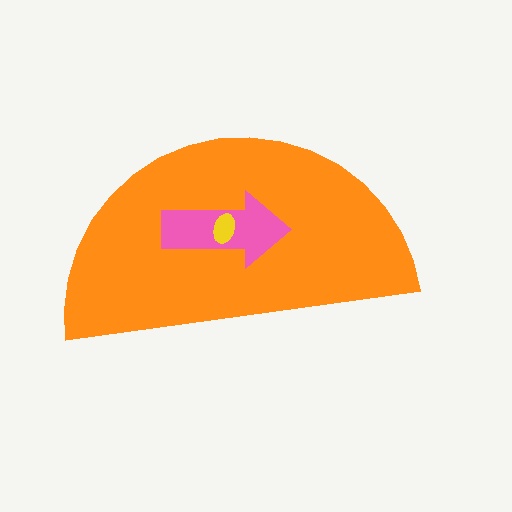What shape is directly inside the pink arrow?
The yellow ellipse.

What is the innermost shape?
The yellow ellipse.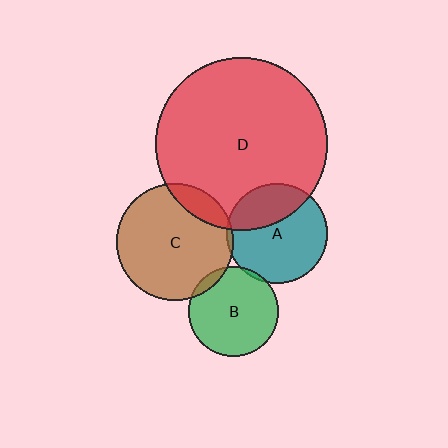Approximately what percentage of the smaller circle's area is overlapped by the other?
Approximately 5%.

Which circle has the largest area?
Circle D (red).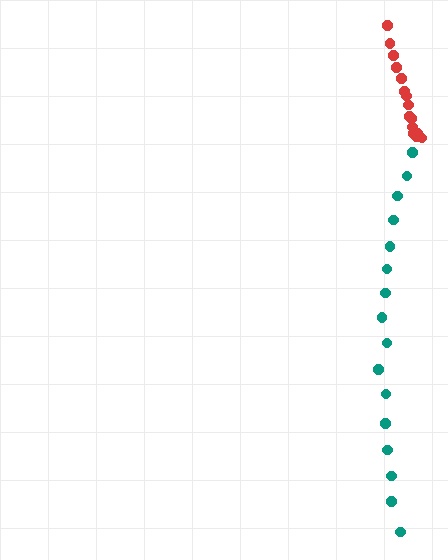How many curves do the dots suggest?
There are 2 distinct paths.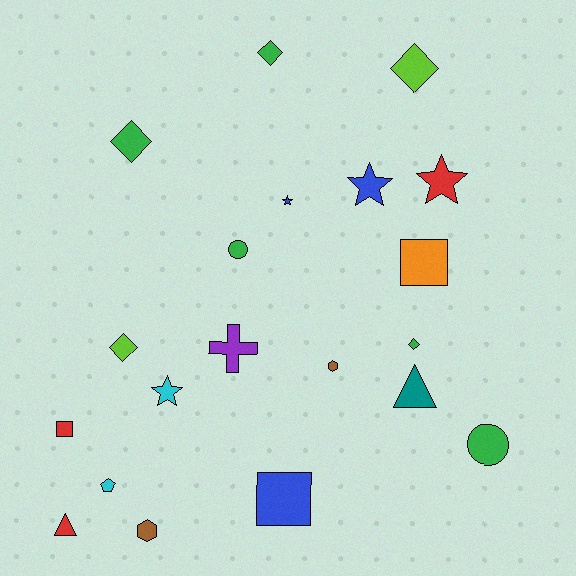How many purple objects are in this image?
There is 1 purple object.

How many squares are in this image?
There are 3 squares.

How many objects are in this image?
There are 20 objects.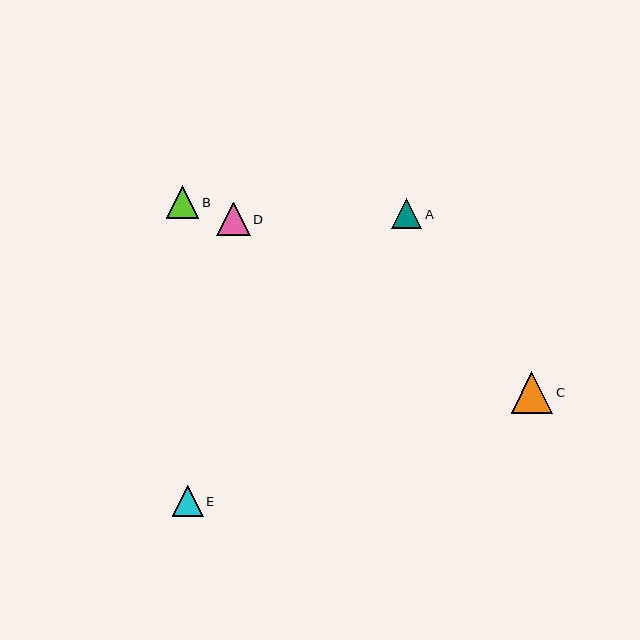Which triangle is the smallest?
Triangle A is the smallest with a size of approximately 30 pixels.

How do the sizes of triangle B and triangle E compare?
Triangle B and triangle E are approximately the same size.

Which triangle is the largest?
Triangle C is the largest with a size of approximately 41 pixels.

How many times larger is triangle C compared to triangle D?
Triangle C is approximately 1.2 times the size of triangle D.